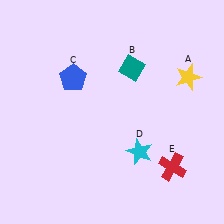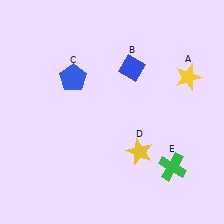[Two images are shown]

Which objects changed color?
B changed from teal to blue. D changed from cyan to yellow. E changed from red to green.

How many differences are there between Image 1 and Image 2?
There are 3 differences between the two images.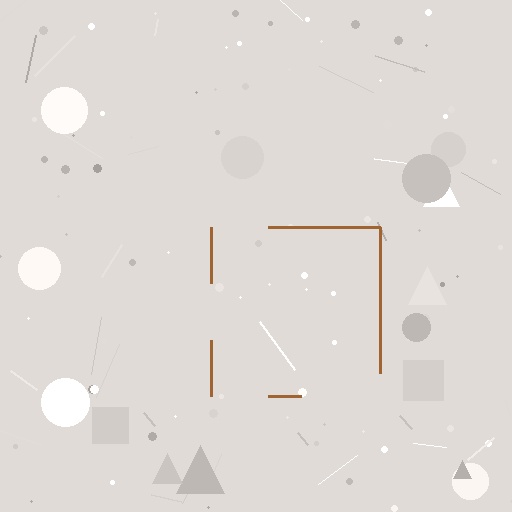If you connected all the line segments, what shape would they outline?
They would outline a square.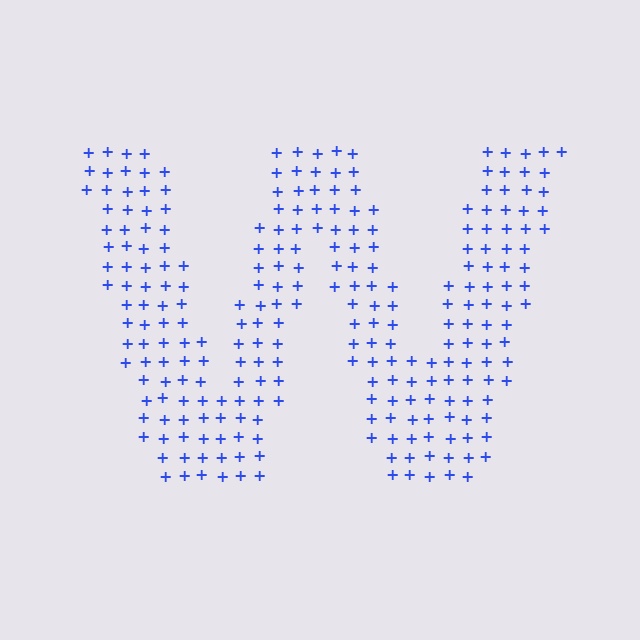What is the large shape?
The large shape is the letter W.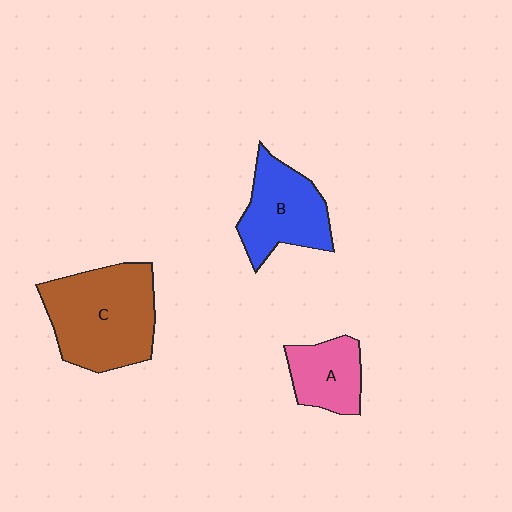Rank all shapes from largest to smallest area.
From largest to smallest: C (brown), B (blue), A (pink).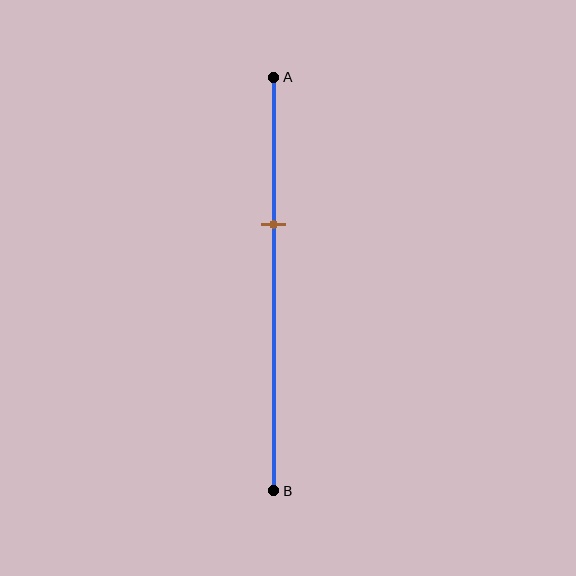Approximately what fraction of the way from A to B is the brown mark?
The brown mark is approximately 35% of the way from A to B.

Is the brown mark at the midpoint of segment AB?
No, the mark is at about 35% from A, not at the 50% midpoint.